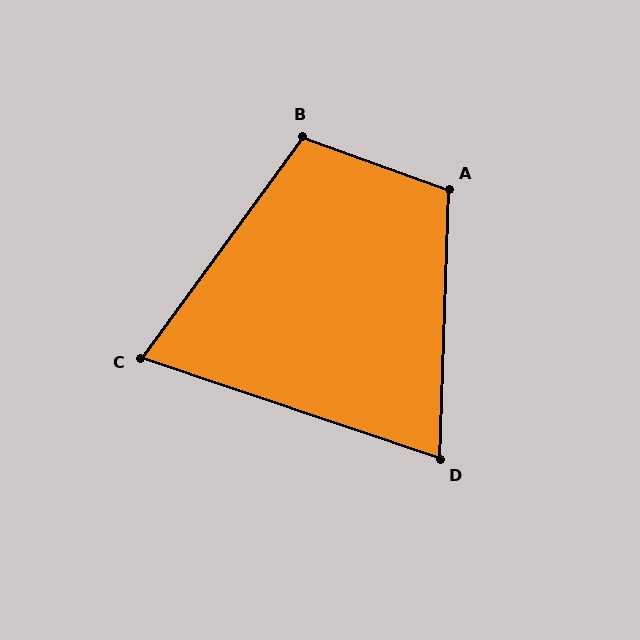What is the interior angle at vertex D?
Approximately 73 degrees (acute).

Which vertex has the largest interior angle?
A, at approximately 108 degrees.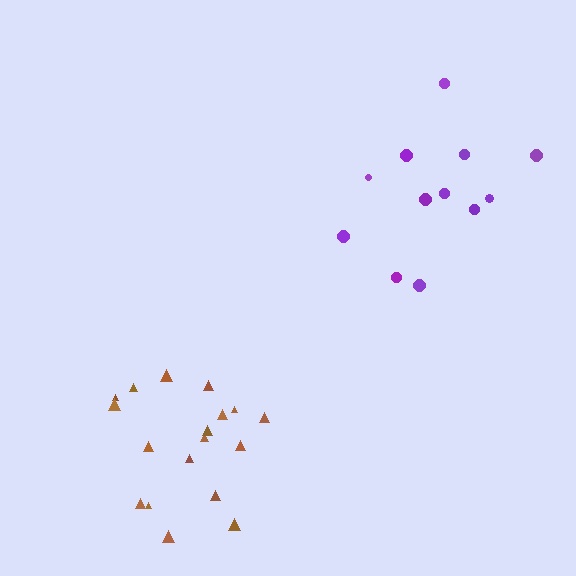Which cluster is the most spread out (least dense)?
Purple.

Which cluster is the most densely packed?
Brown.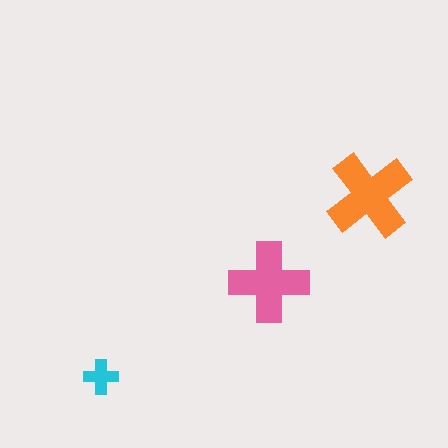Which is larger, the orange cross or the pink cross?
The orange one.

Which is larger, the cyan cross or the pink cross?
The pink one.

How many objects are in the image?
There are 3 objects in the image.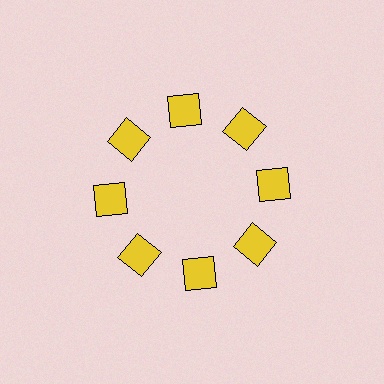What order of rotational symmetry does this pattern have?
This pattern has 8-fold rotational symmetry.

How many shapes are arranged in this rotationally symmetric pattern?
There are 8 shapes, arranged in 8 groups of 1.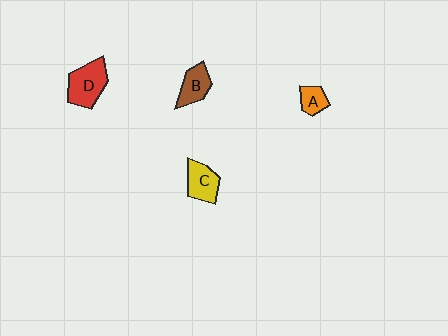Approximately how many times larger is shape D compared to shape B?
Approximately 1.5 times.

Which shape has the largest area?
Shape D (red).